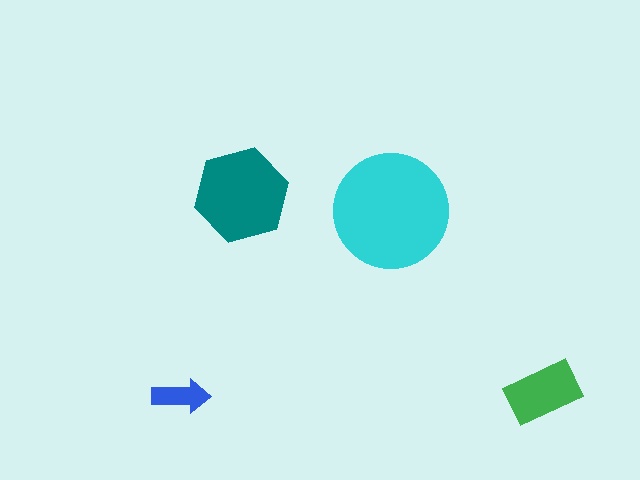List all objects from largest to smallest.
The cyan circle, the teal hexagon, the green rectangle, the blue arrow.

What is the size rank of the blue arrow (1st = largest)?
4th.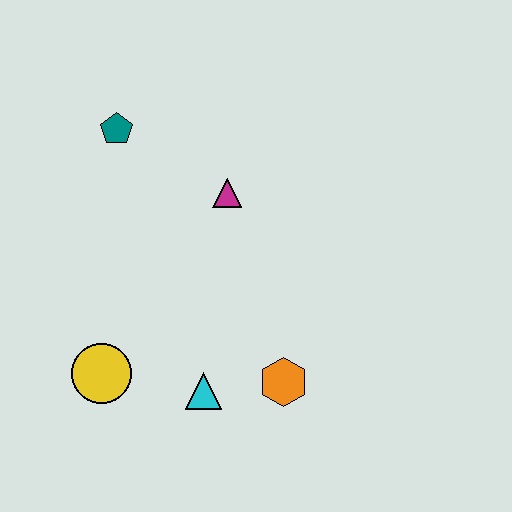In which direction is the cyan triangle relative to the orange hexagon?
The cyan triangle is to the left of the orange hexagon.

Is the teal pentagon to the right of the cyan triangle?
No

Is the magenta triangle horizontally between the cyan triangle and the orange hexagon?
Yes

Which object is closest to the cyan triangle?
The orange hexagon is closest to the cyan triangle.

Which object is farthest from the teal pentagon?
The orange hexagon is farthest from the teal pentagon.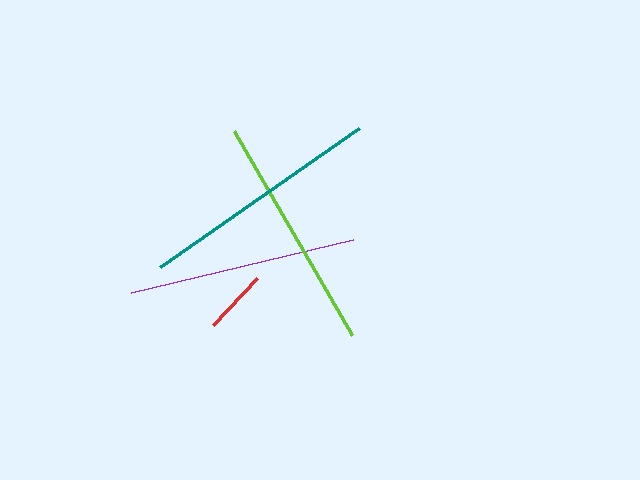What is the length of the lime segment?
The lime segment is approximately 236 pixels long.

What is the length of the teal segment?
The teal segment is approximately 243 pixels long.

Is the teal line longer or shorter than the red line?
The teal line is longer than the red line.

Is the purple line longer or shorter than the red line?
The purple line is longer than the red line.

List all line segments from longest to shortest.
From longest to shortest: teal, lime, purple, red.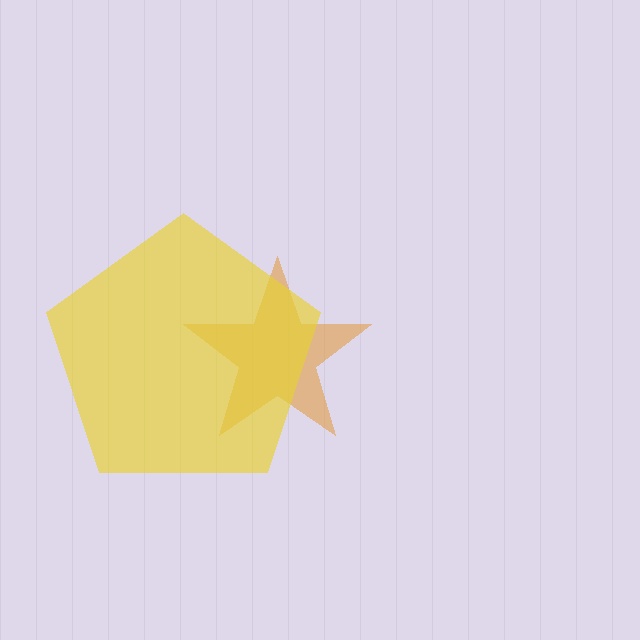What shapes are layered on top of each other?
The layered shapes are: an orange star, a yellow pentagon.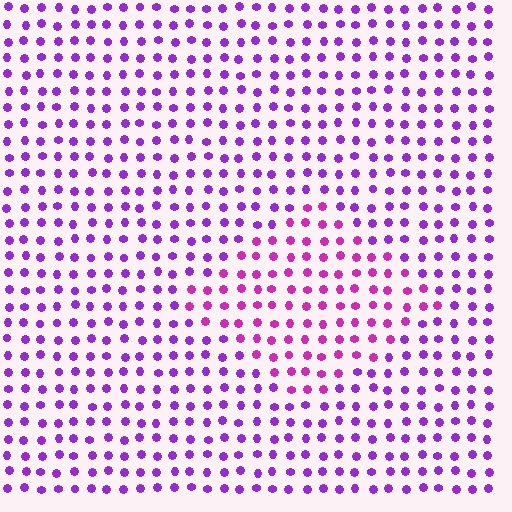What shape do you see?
I see a diamond.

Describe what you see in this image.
The image is filled with small purple elements in a uniform arrangement. A diamond-shaped region is visible where the elements are tinted to a slightly different hue, forming a subtle color boundary.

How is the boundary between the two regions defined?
The boundary is defined purely by a slight shift in hue (about 31 degrees). Spacing, size, and orientation are identical on both sides.